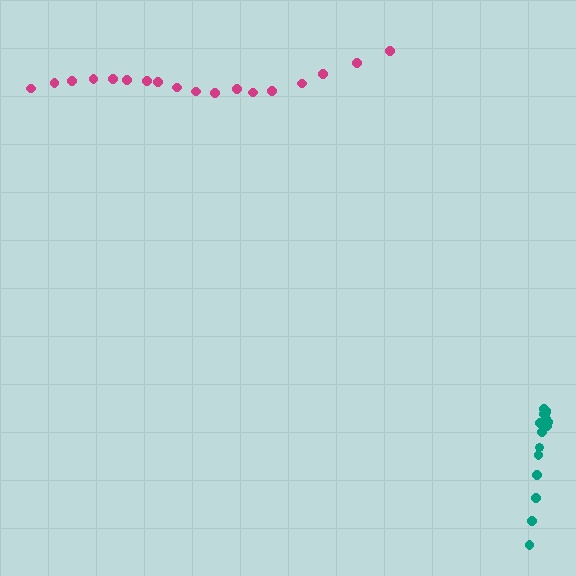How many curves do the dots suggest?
There are 2 distinct paths.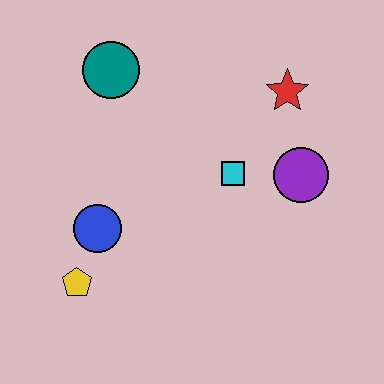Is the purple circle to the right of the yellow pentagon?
Yes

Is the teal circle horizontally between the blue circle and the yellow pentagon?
No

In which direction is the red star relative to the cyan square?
The red star is above the cyan square.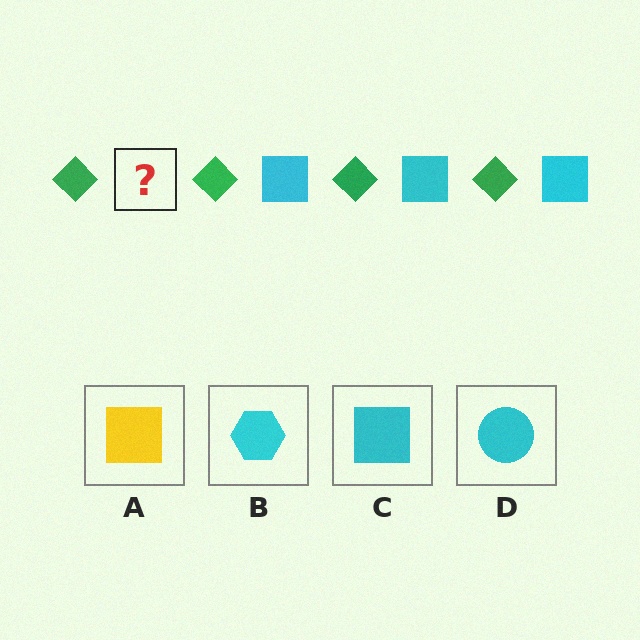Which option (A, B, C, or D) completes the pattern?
C.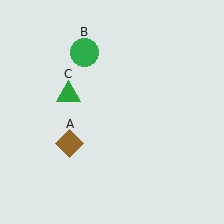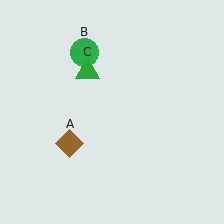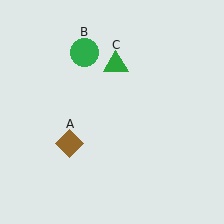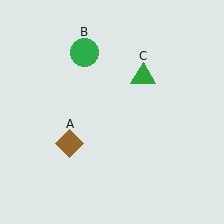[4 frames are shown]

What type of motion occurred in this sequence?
The green triangle (object C) rotated clockwise around the center of the scene.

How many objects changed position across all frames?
1 object changed position: green triangle (object C).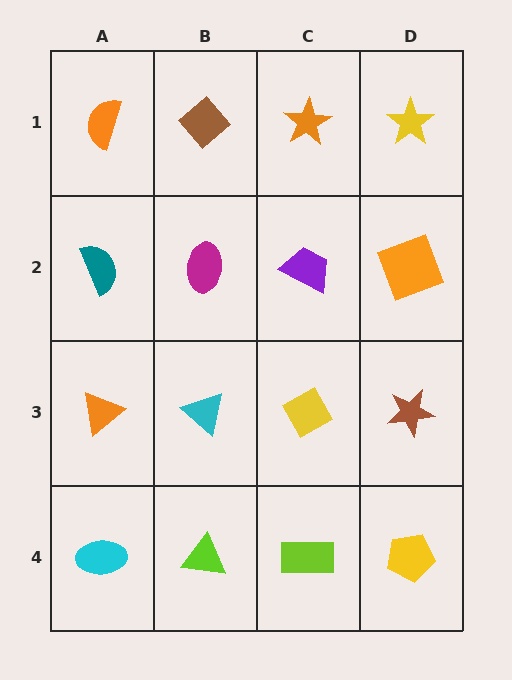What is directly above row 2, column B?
A brown diamond.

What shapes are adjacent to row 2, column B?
A brown diamond (row 1, column B), a cyan triangle (row 3, column B), a teal semicircle (row 2, column A), a purple trapezoid (row 2, column C).